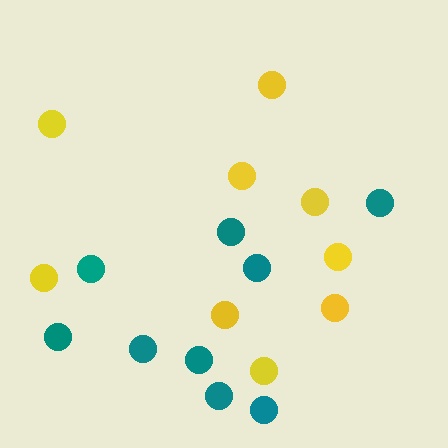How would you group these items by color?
There are 2 groups: one group of yellow circles (9) and one group of teal circles (9).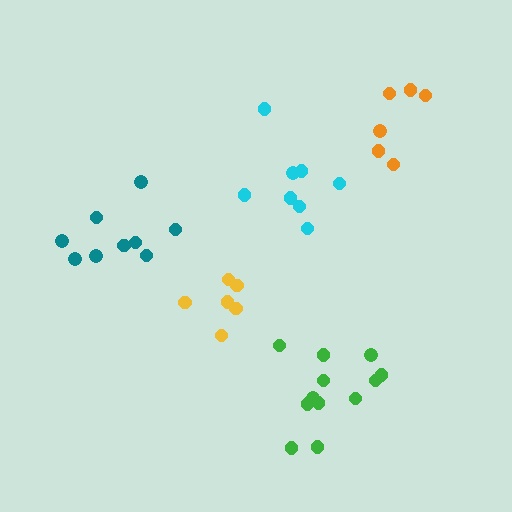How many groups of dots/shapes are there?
There are 5 groups.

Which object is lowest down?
The green cluster is bottommost.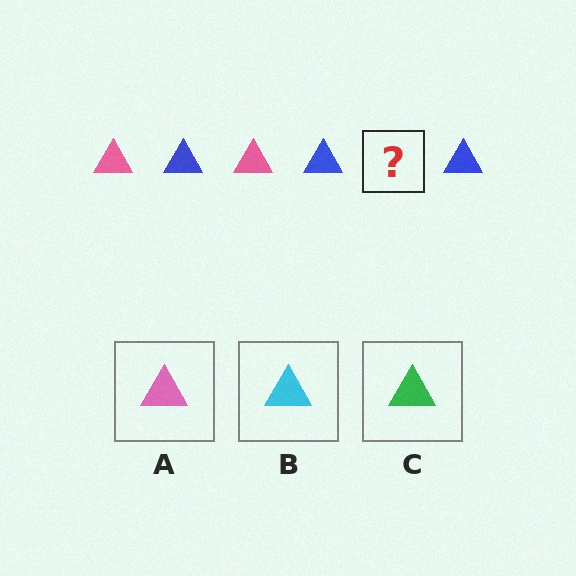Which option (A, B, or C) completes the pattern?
A.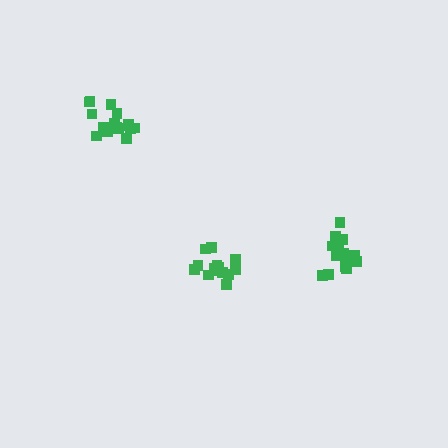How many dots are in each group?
Group 1: 16 dots, Group 2: 15 dots, Group 3: 17 dots (48 total).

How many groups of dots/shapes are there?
There are 3 groups.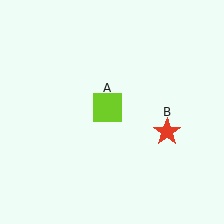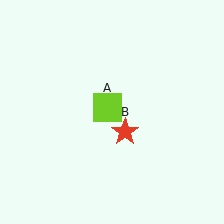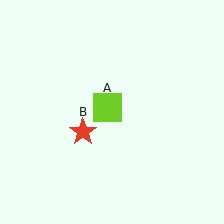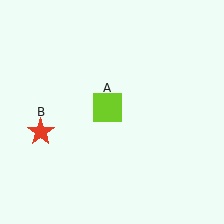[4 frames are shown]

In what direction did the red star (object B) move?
The red star (object B) moved left.